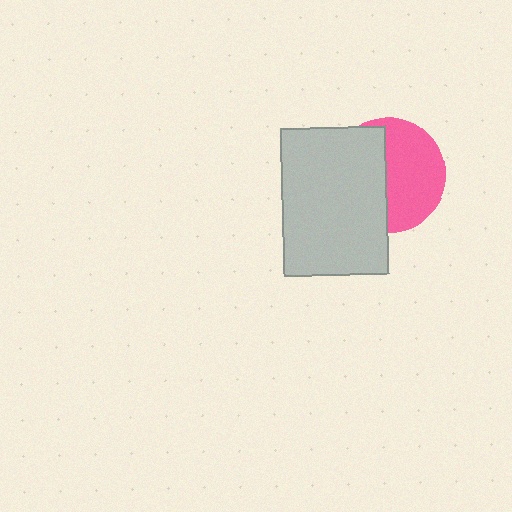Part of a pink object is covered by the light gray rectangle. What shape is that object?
It is a circle.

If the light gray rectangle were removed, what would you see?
You would see the complete pink circle.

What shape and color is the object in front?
The object in front is a light gray rectangle.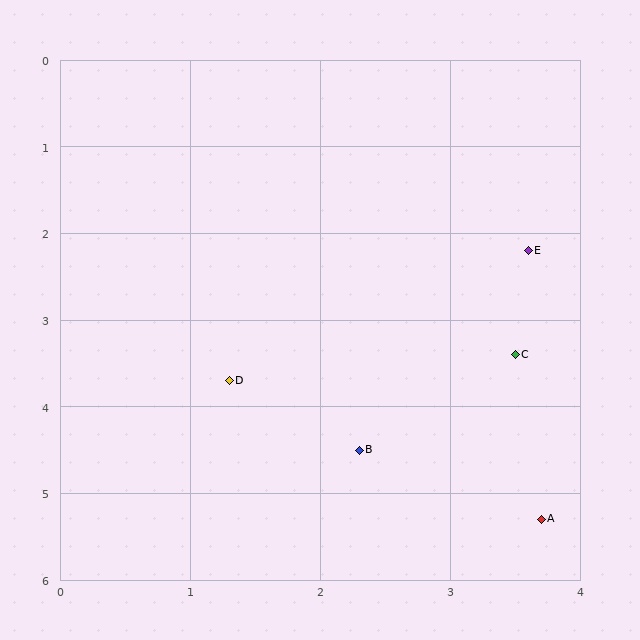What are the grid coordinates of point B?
Point B is at approximately (2.3, 4.5).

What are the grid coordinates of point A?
Point A is at approximately (3.7, 5.3).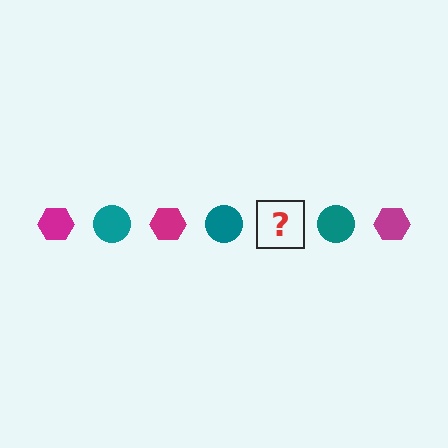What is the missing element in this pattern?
The missing element is a magenta hexagon.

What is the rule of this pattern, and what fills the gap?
The rule is that the pattern alternates between magenta hexagon and teal circle. The gap should be filled with a magenta hexagon.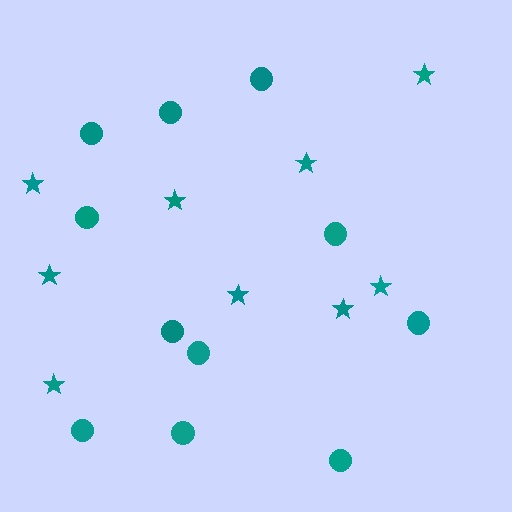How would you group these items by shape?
There are 2 groups: one group of circles (11) and one group of stars (9).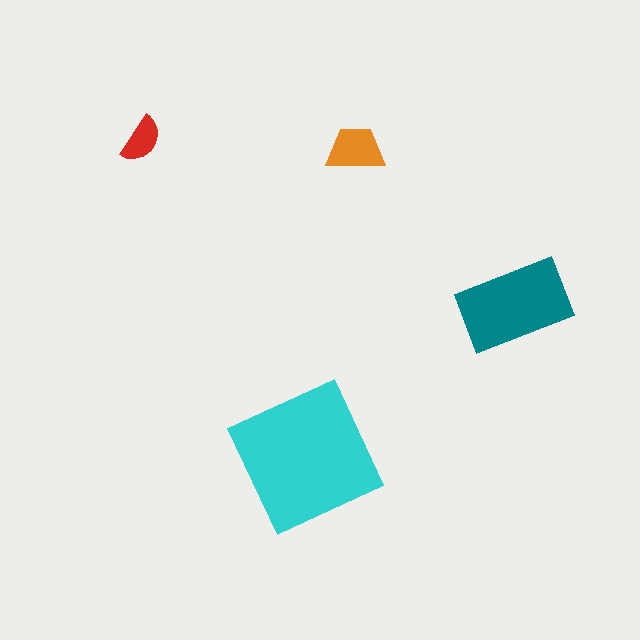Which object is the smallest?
The red semicircle.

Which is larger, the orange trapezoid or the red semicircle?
The orange trapezoid.